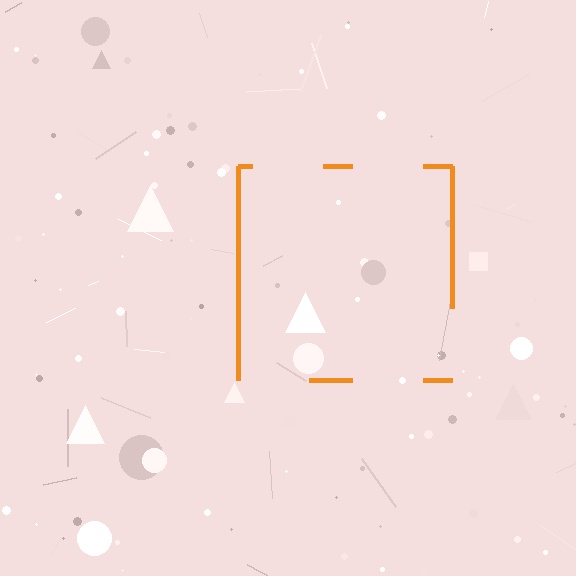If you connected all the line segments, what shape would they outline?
They would outline a square.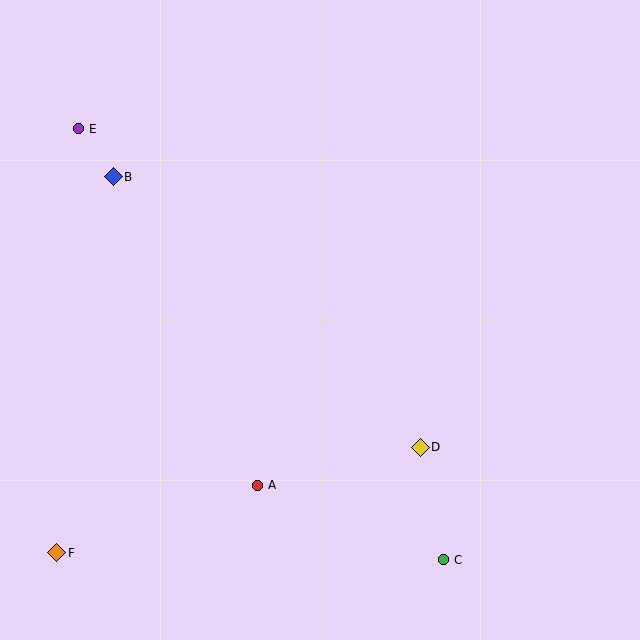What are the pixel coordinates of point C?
Point C is at (443, 560).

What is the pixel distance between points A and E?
The distance between A and E is 399 pixels.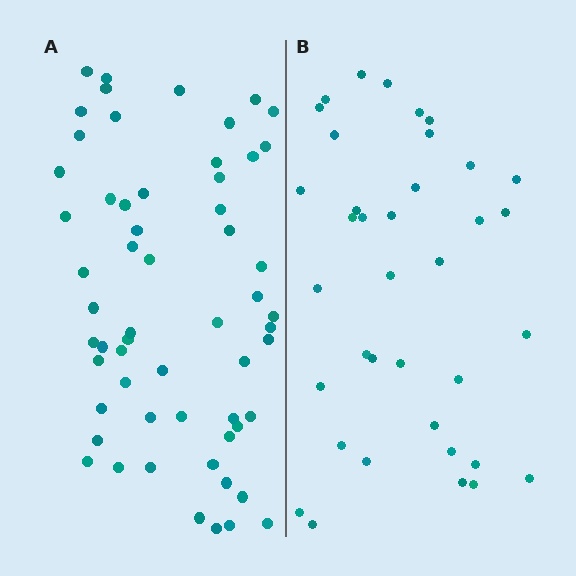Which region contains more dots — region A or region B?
Region A (the left region) has more dots.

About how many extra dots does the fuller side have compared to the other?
Region A has approximately 20 more dots than region B.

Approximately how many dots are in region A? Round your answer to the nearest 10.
About 60 dots. (The exact count is 59, which rounds to 60.)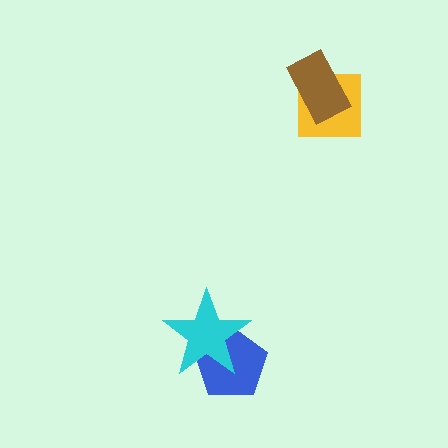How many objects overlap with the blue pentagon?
1 object overlaps with the blue pentagon.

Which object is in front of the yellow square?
The brown rectangle is in front of the yellow square.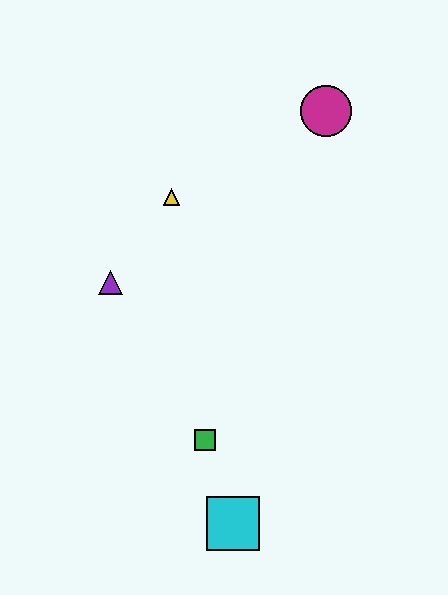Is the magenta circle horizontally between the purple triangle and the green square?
No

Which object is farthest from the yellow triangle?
The cyan square is farthest from the yellow triangle.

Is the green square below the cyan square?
No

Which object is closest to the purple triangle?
The yellow triangle is closest to the purple triangle.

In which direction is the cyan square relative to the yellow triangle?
The cyan square is below the yellow triangle.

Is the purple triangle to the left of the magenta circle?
Yes